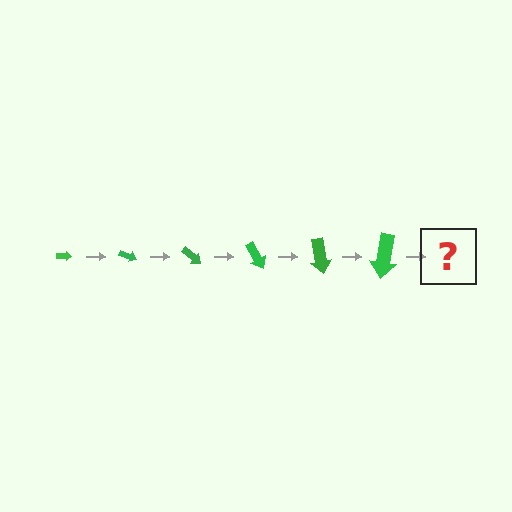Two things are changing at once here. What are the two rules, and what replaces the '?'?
The two rules are that the arrow grows larger each step and it rotates 20 degrees each step. The '?' should be an arrow, larger than the previous one and rotated 120 degrees from the start.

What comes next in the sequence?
The next element should be an arrow, larger than the previous one and rotated 120 degrees from the start.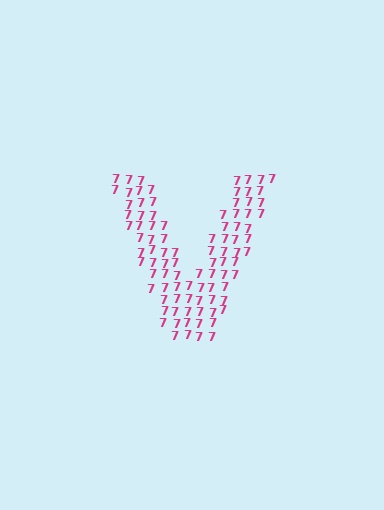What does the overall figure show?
The overall figure shows the letter V.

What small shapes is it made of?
It is made of small digit 7's.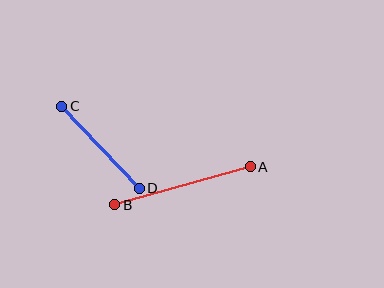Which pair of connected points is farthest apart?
Points A and B are farthest apart.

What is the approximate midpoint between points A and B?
The midpoint is at approximately (182, 186) pixels.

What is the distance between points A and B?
The distance is approximately 141 pixels.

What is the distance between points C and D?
The distance is approximately 113 pixels.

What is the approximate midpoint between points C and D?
The midpoint is at approximately (100, 147) pixels.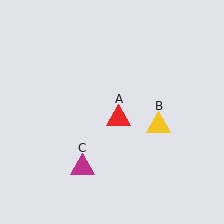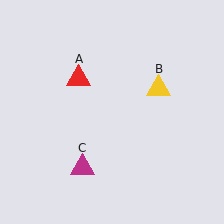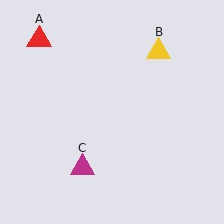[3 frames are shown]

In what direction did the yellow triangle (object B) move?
The yellow triangle (object B) moved up.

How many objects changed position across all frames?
2 objects changed position: red triangle (object A), yellow triangle (object B).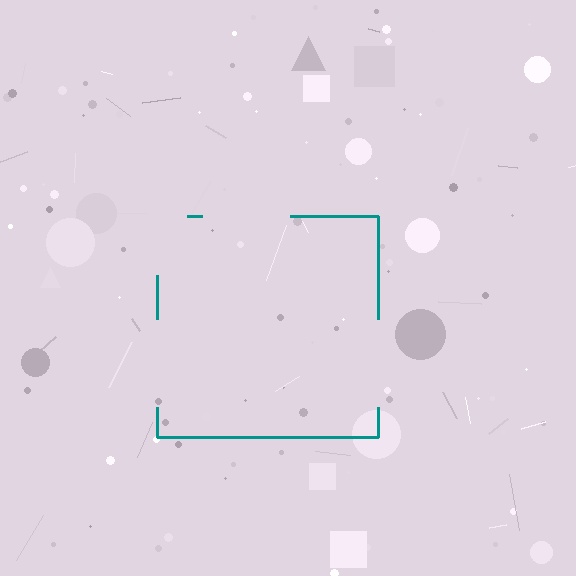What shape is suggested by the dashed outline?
The dashed outline suggests a square.